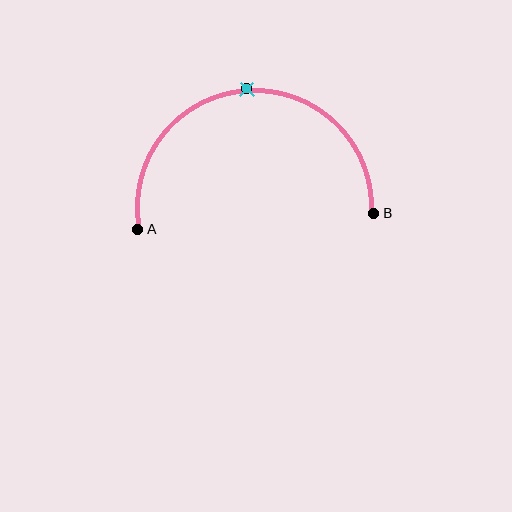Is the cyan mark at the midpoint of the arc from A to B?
Yes. The cyan mark lies on the arc at equal arc-length from both A and B — it is the arc midpoint.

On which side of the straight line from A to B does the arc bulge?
The arc bulges above the straight line connecting A and B.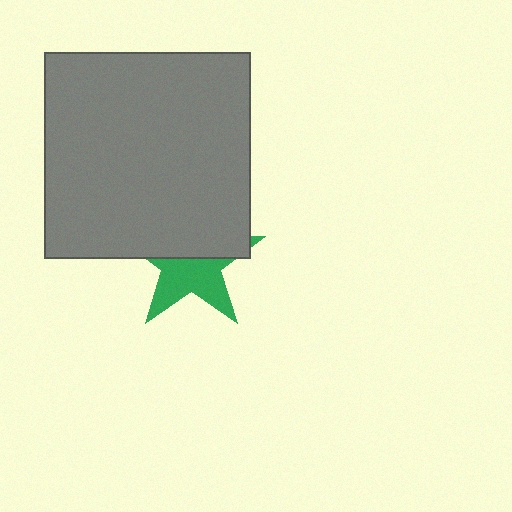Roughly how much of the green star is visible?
About half of it is visible (roughly 48%).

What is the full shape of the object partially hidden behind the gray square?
The partially hidden object is a green star.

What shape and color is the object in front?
The object in front is a gray square.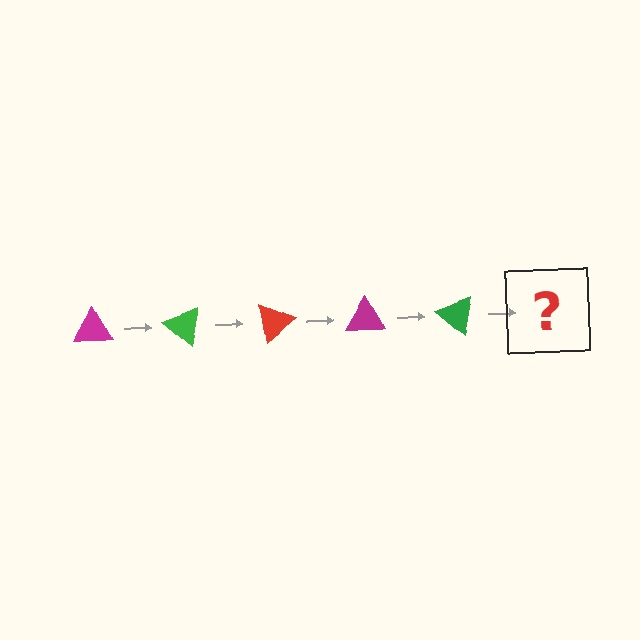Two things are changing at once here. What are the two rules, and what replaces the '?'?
The two rules are that it rotates 40 degrees each step and the color cycles through magenta, green, and red. The '?' should be a red triangle, rotated 200 degrees from the start.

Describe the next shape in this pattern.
It should be a red triangle, rotated 200 degrees from the start.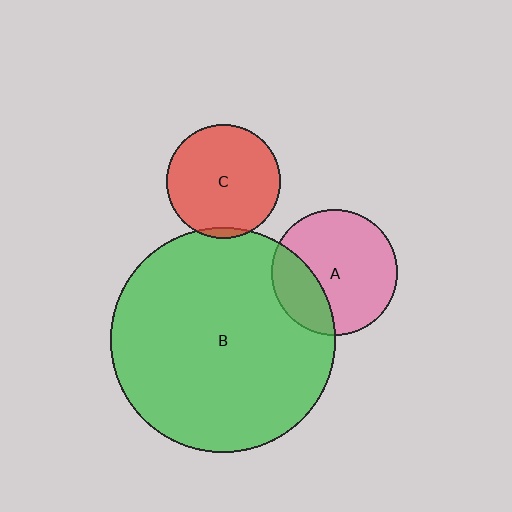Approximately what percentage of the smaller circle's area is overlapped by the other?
Approximately 5%.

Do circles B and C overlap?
Yes.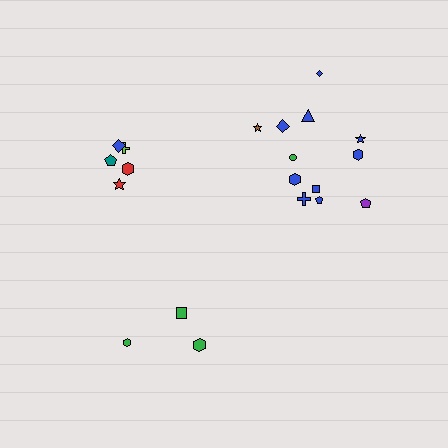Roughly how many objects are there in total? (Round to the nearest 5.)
Roughly 20 objects in total.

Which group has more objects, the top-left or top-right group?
The top-right group.